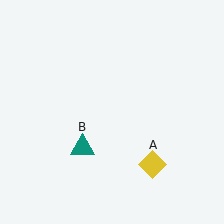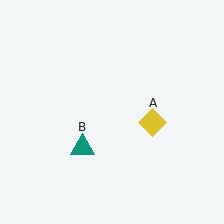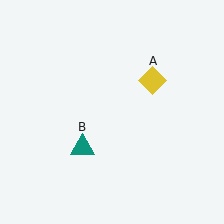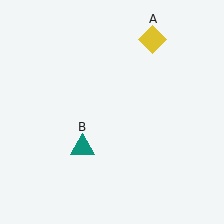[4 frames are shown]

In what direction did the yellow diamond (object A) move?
The yellow diamond (object A) moved up.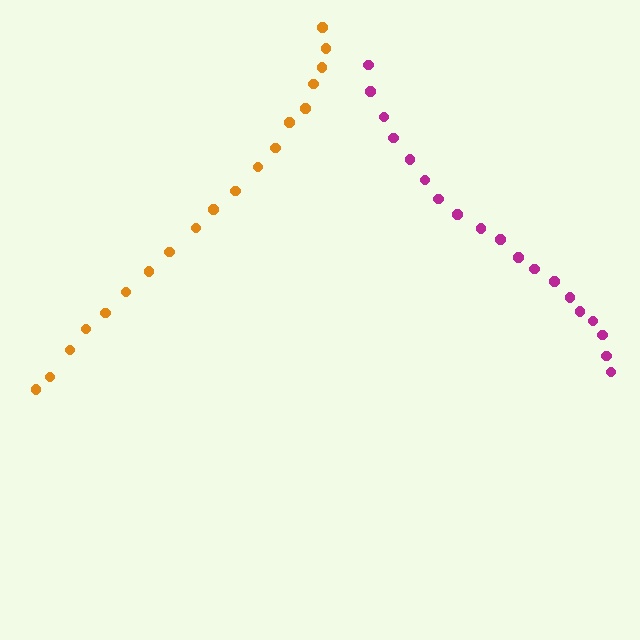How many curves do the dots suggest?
There are 2 distinct paths.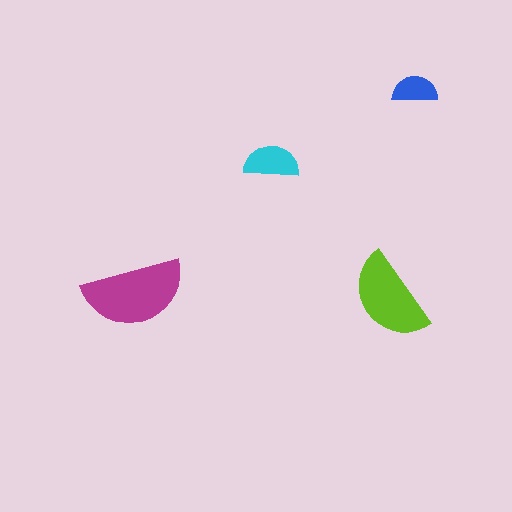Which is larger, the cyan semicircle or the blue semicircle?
The cyan one.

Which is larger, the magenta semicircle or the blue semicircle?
The magenta one.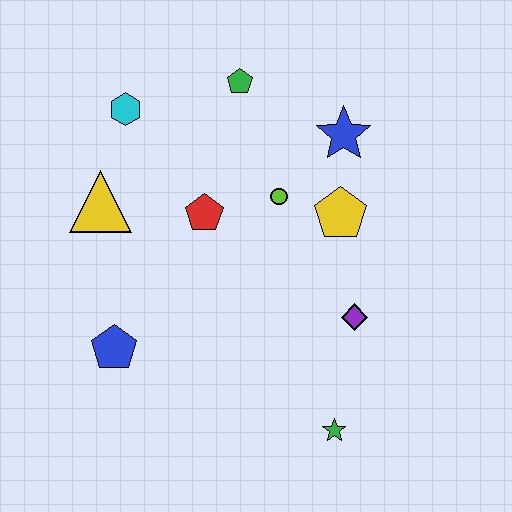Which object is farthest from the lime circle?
The green star is farthest from the lime circle.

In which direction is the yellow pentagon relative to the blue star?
The yellow pentagon is below the blue star.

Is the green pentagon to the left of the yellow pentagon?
Yes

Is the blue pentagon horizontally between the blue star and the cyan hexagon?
No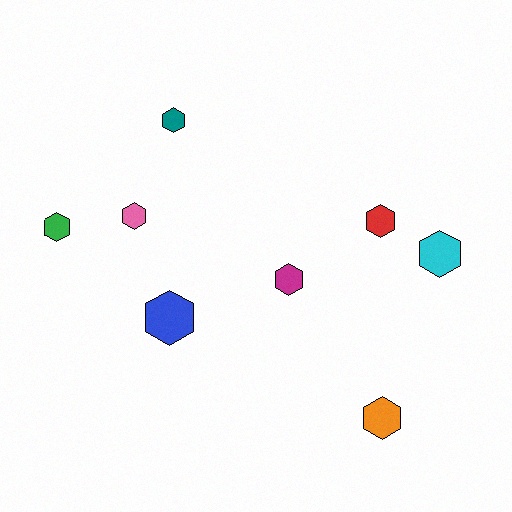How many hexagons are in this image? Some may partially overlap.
There are 8 hexagons.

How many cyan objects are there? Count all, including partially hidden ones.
There is 1 cyan object.